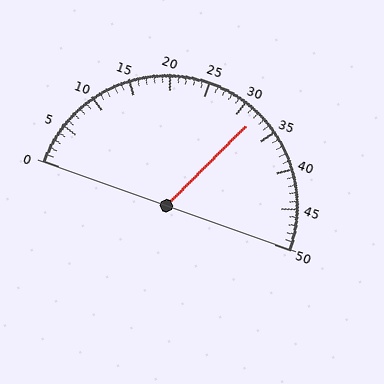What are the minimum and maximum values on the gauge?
The gauge ranges from 0 to 50.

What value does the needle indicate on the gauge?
The needle indicates approximately 32.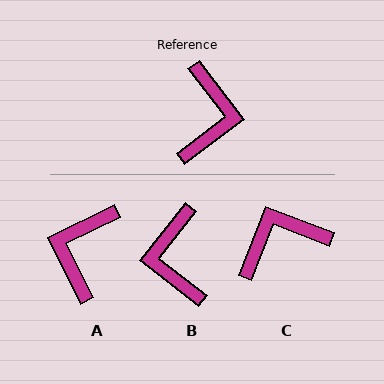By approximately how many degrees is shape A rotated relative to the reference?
Approximately 169 degrees counter-clockwise.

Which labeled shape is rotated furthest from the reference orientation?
A, about 169 degrees away.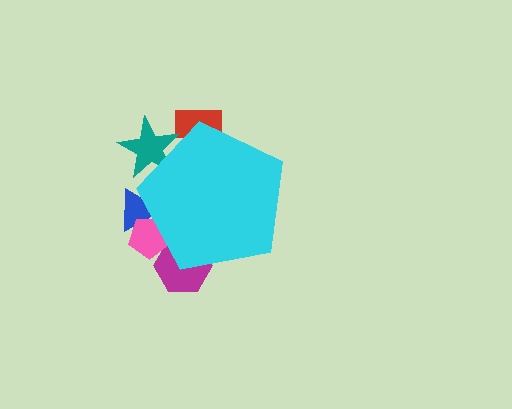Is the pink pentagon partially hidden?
Yes, the pink pentagon is partially hidden behind the cyan pentagon.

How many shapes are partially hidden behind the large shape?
5 shapes are partially hidden.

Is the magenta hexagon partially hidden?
Yes, the magenta hexagon is partially hidden behind the cyan pentagon.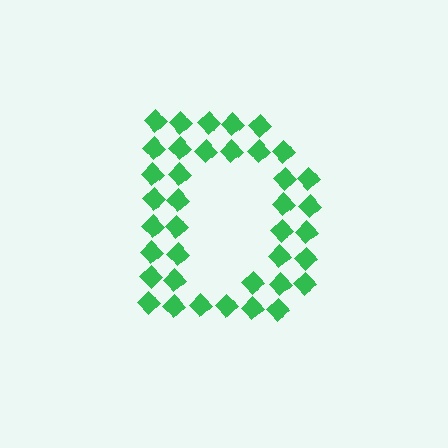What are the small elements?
The small elements are diamonds.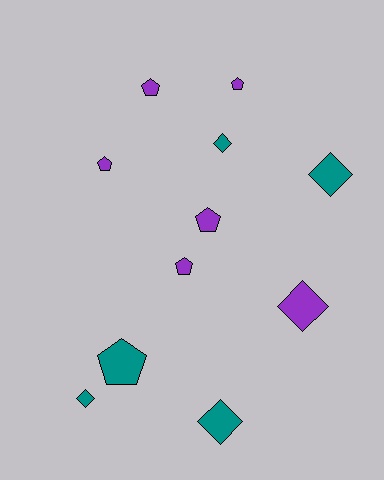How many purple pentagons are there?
There are 5 purple pentagons.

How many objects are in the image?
There are 11 objects.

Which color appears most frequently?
Purple, with 6 objects.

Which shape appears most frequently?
Pentagon, with 6 objects.